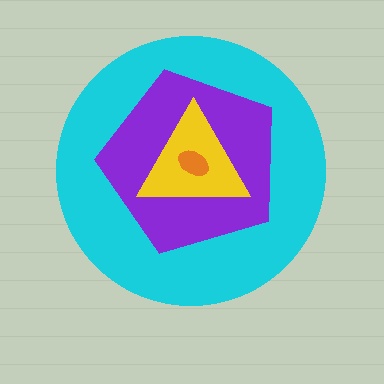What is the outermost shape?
The cyan circle.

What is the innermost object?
The orange ellipse.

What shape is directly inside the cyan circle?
The purple pentagon.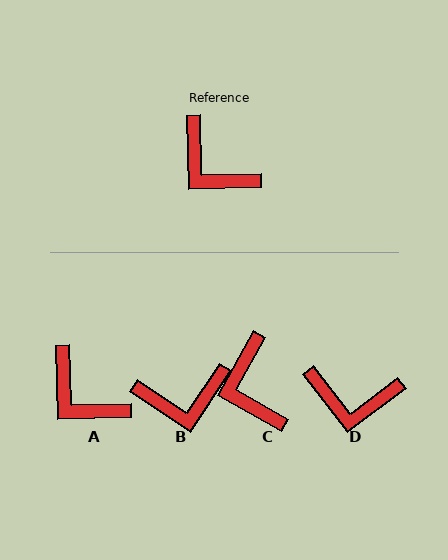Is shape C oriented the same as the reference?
No, it is off by about 31 degrees.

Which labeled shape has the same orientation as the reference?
A.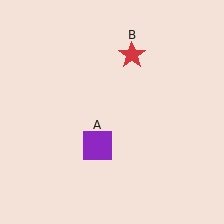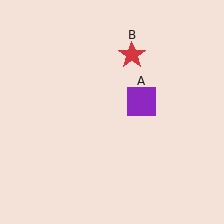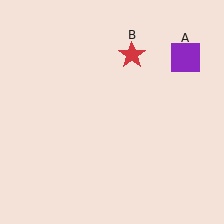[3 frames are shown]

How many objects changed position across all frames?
1 object changed position: purple square (object A).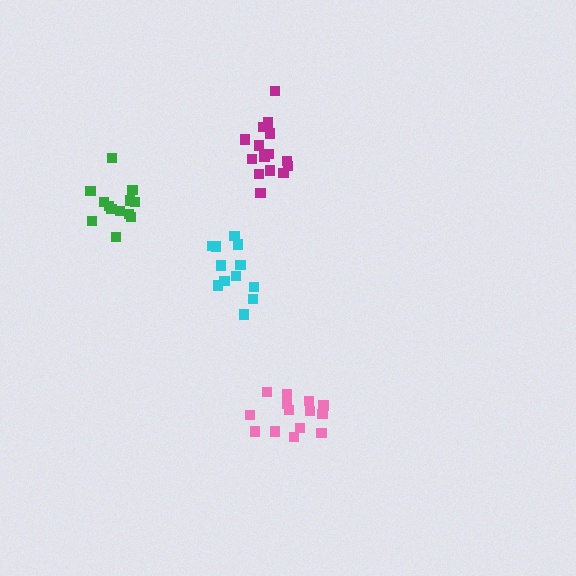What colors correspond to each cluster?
The clusters are colored: pink, magenta, green, cyan.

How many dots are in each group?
Group 1: 14 dots, Group 2: 15 dots, Group 3: 13 dots, Group 4: 12 dots (54 total).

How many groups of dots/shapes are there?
There are 4 groups.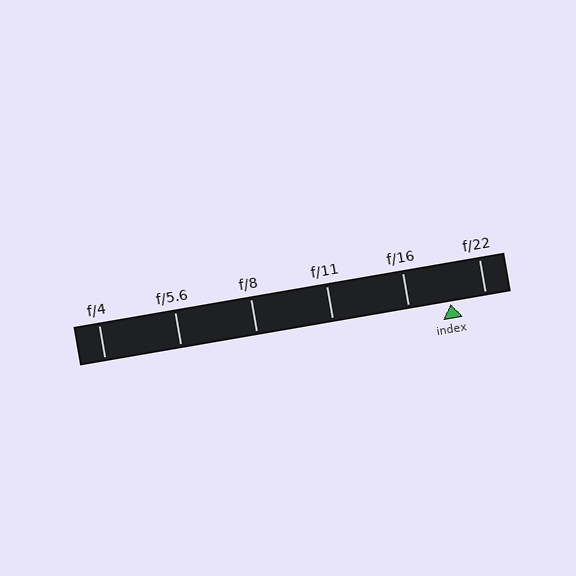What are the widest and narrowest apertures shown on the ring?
The widest aperture shown is f/4 and the narrowest is f/22.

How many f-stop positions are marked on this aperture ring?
There are 6 f-stop positions marked.